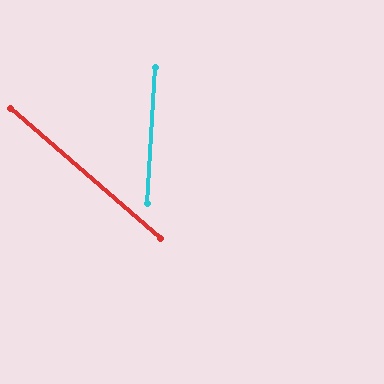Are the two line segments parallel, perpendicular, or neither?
Neither parallel nor perpendicular — they differ by about 52°.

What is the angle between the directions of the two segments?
Approximately 52 degrees.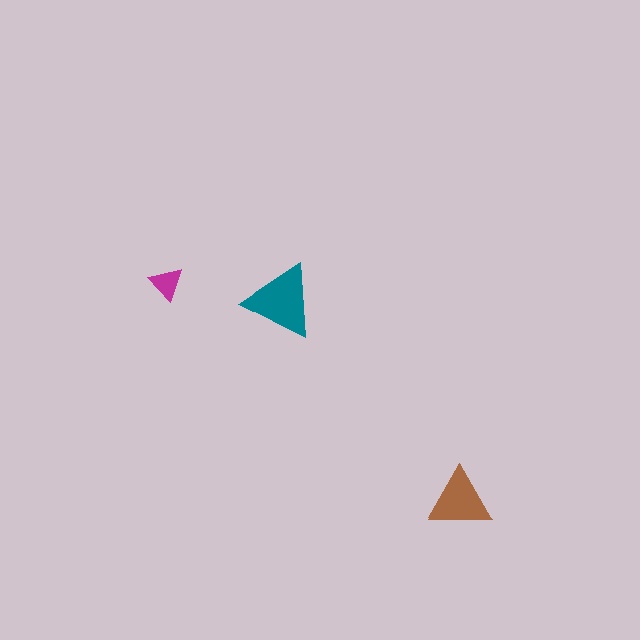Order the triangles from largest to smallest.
the teal one, the brown one, the magenta one.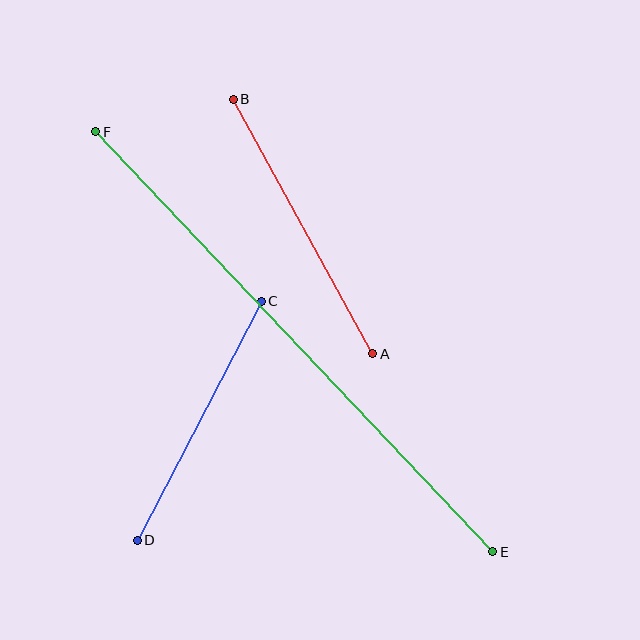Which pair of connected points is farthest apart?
Points E and F are farthest apart.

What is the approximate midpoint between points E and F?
The midpoint is at approximately (294, 342) pixels.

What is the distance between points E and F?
The distance is approximately 578 pixels.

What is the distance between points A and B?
The distance is approximately 290 pixels.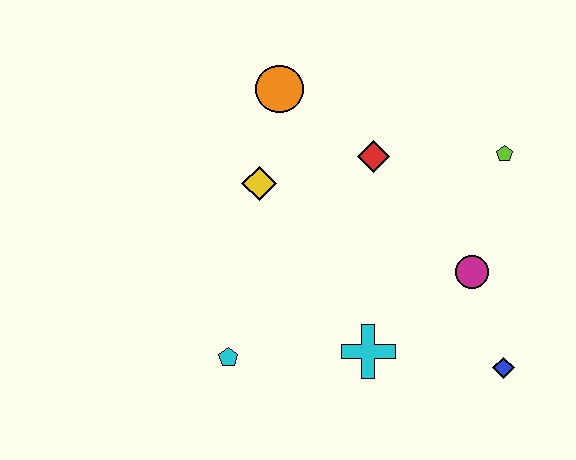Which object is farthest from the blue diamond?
The orange circle is farthest from the blue diamond.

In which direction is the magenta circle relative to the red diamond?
The magenta circle is below the red diamond.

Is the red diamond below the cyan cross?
No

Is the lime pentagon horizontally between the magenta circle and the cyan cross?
No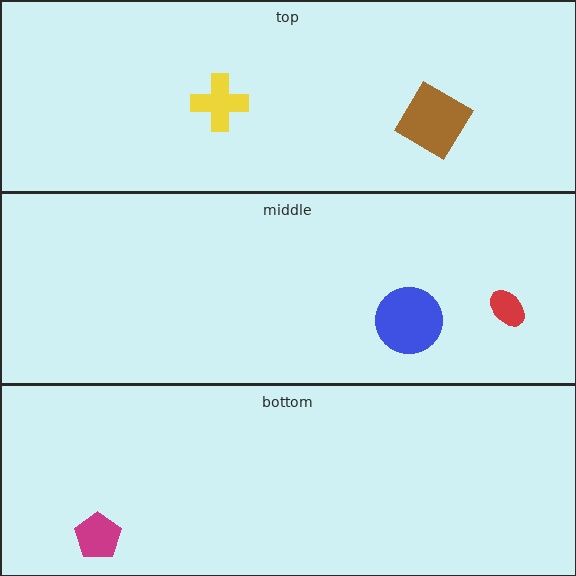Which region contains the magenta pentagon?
The bottom region.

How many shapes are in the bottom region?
1.